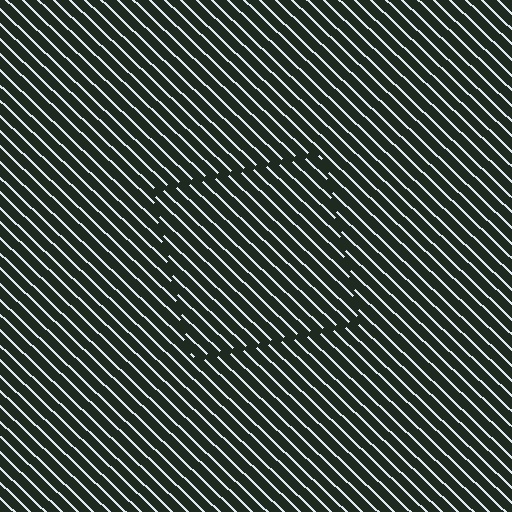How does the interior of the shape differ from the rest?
The interior of the shape contains the same grating, shifted by half a period — the contour is defined by the phase discontinuity where line-ends from the inner and outer gratings abut.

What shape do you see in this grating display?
An illusory square. The interior of the shape contains the same grating, shifted by half a period — the contour is defined by the phase discontinuity where line-ends from the inner and outer gratings abut.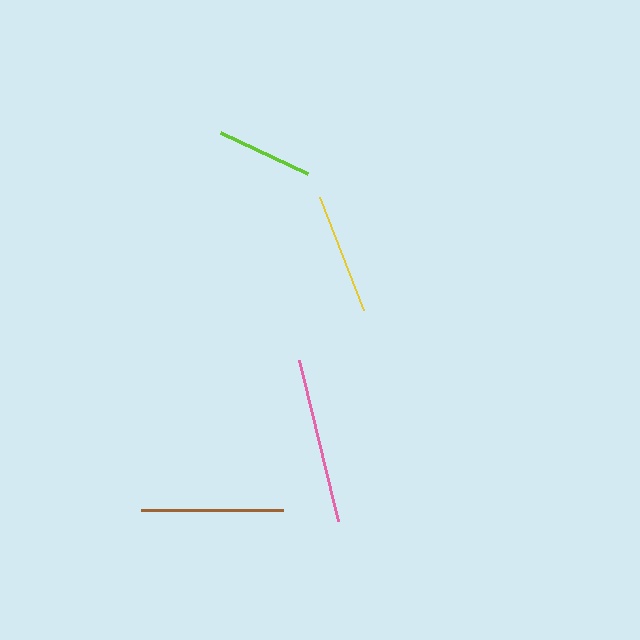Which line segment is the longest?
The pink line is the longest at approximately 166 pixels.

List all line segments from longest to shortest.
From longest to shortest: pink, brown, yellow, lime.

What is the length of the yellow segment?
The yellow segment is approximately 122 pixels long.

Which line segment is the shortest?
The lime line is the shortest at approximately 96 pixels.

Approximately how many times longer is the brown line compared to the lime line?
The brown line is approximately 1.5 times the length of the lime line.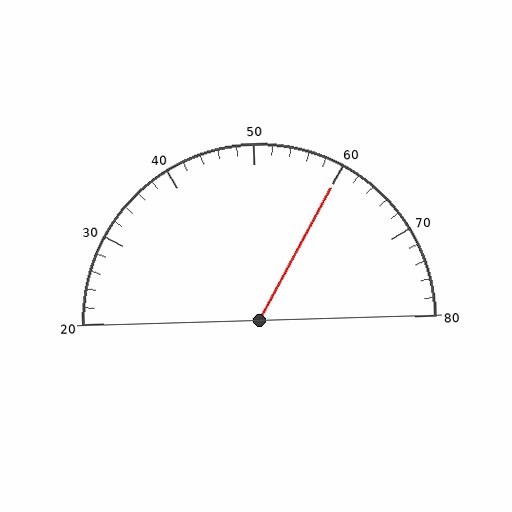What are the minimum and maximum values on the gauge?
The gauge ranges from 20 to 80.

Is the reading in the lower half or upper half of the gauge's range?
The reading is in the upper half of the range (20 to 80).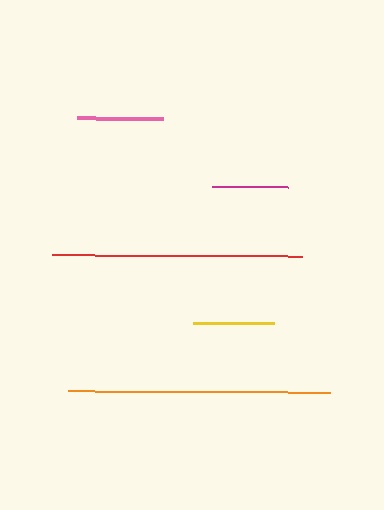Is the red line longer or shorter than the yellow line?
The red line is longer than the yellow line.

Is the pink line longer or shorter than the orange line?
The orange line is longer than the pink line.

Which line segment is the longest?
The orange line is the longest at approximately 263 pixels.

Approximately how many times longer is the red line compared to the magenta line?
The red line is approximately 3.3 times the length of the magenta line.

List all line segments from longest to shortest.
From longest to shortest: orange, red, pink, yellow, magenta.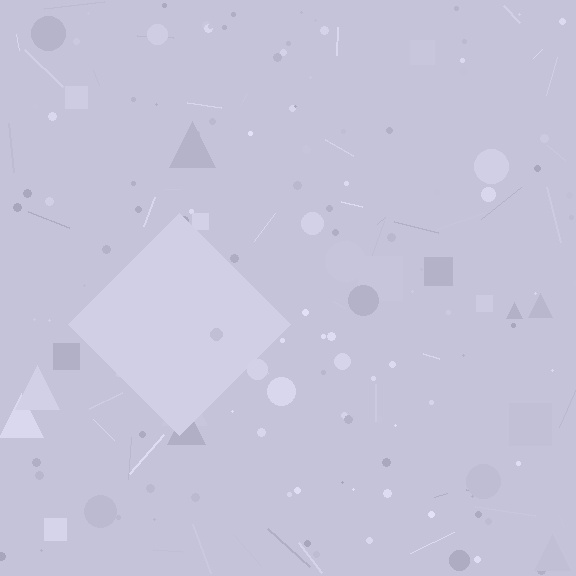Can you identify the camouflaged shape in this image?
The camouflaged shape is a diamond.